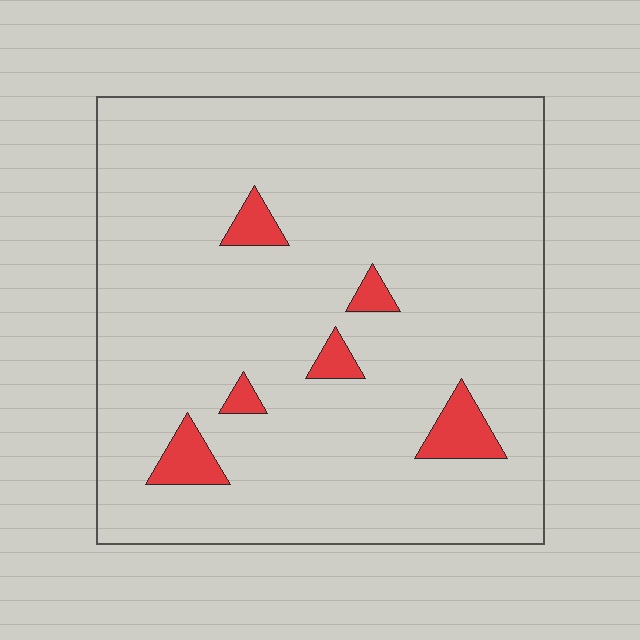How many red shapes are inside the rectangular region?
6.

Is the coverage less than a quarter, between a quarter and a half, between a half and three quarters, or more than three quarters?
Less than a quarter.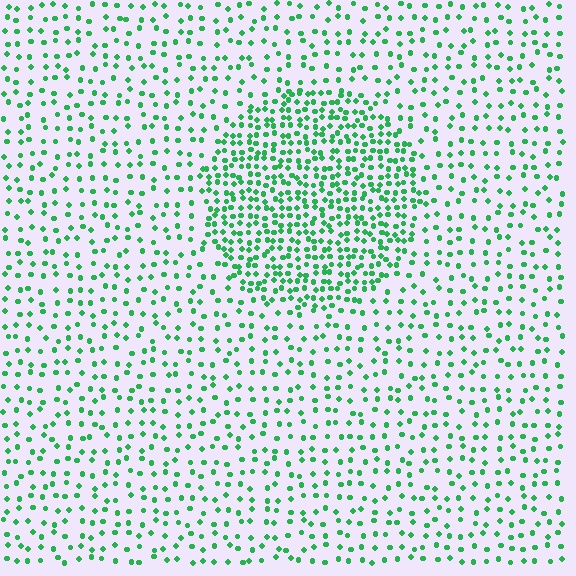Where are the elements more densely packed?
The elements are more densely packed inside the circle boundary.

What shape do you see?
I see a circle.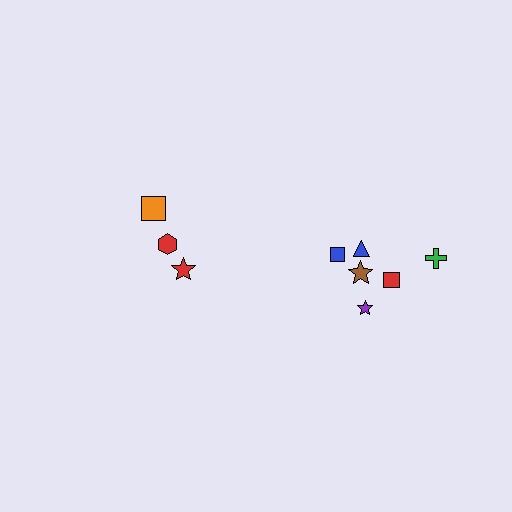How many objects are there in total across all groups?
There are 9 objects.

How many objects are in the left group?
There are 3 objects.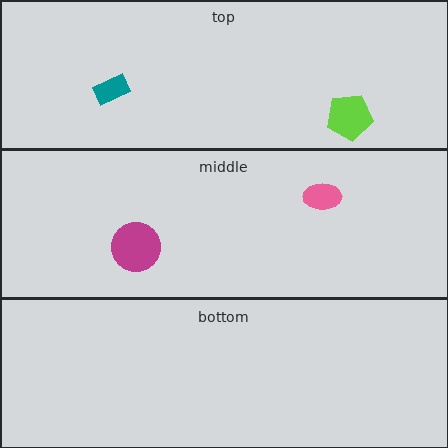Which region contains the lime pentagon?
The top region.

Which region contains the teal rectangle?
The top region.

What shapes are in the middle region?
The magenta circle, the pink ellipse.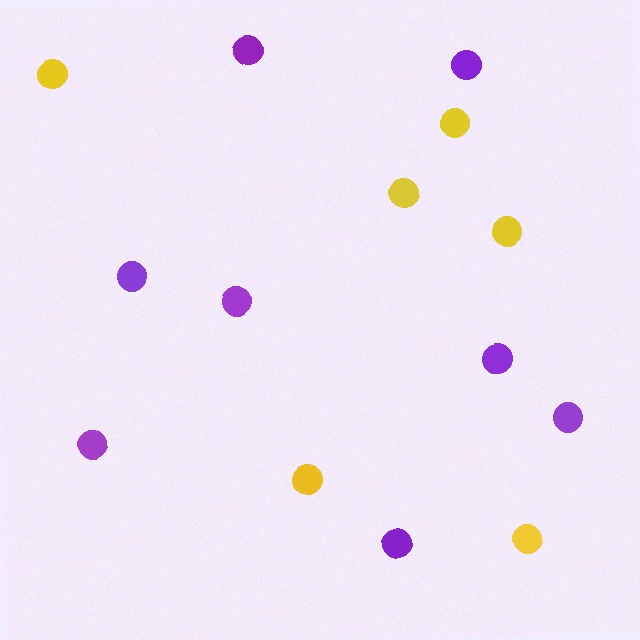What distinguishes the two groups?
There are 2 groups: one group of purple circles (8) and one group of yellow circles (6).